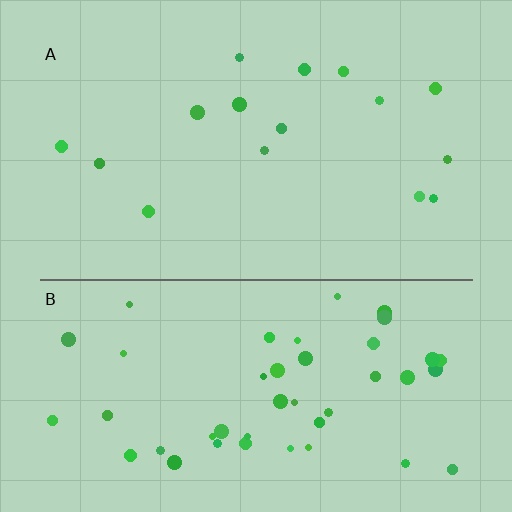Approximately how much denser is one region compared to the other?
Approximately 3.0× — region B over region A.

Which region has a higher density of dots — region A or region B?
B (the bottom).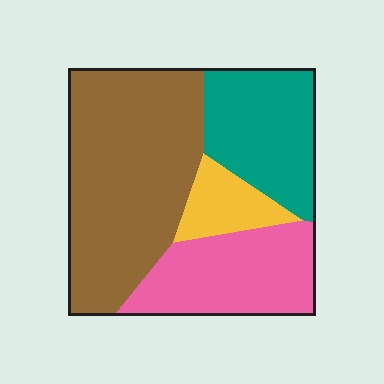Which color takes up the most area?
Brown, at roughly 45%.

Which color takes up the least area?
Yellow, at roughly 10%.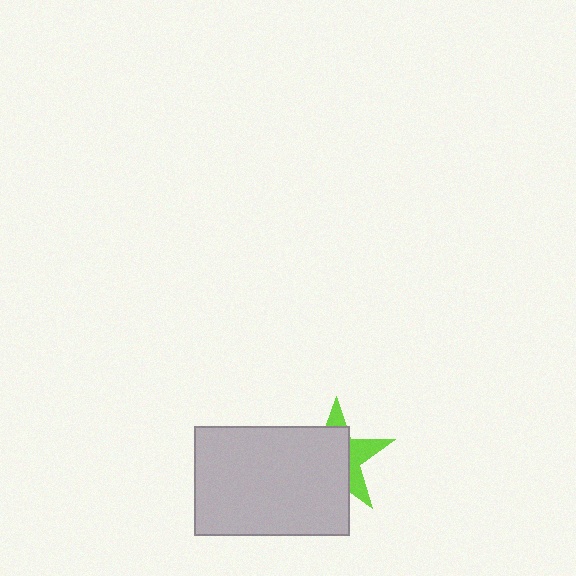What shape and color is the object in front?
The object in front is a light gray rectangle.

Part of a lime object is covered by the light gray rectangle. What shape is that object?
It is a star.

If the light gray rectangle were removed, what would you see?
You would see the complete lime star.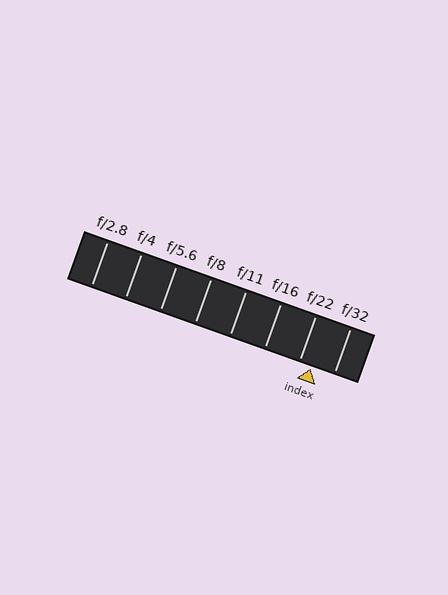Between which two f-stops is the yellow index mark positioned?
The index mark is between f/22 and f/32.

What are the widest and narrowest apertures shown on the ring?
The widest aperture shown is f/2.8 and the narrowest is f/32.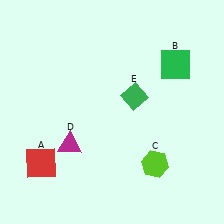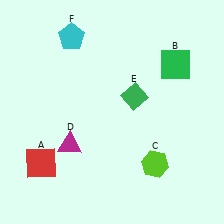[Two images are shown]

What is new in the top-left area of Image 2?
A cyan pentagon (F) was added in the top-left area of Image 2.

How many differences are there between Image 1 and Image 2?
There is 1 difference between the two images.